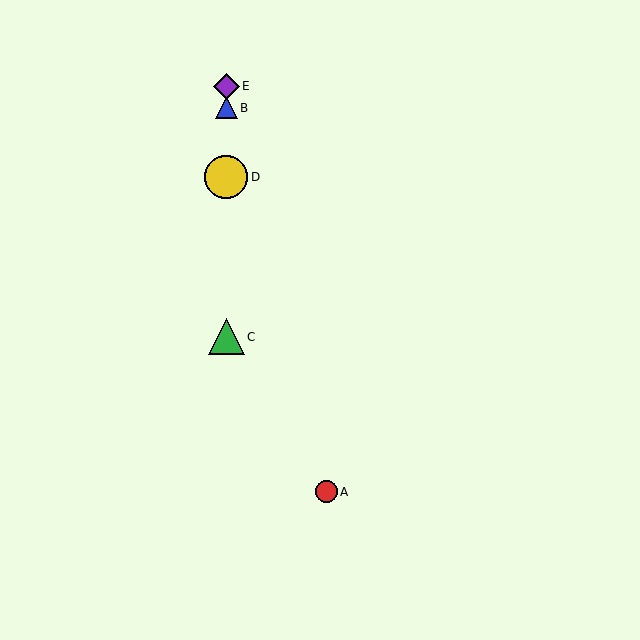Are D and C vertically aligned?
Yes, both are at x≈226.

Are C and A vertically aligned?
No, C is at x≈226 and A is at x≈326.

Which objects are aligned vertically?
Objects B, C, D, E are aligned vertically.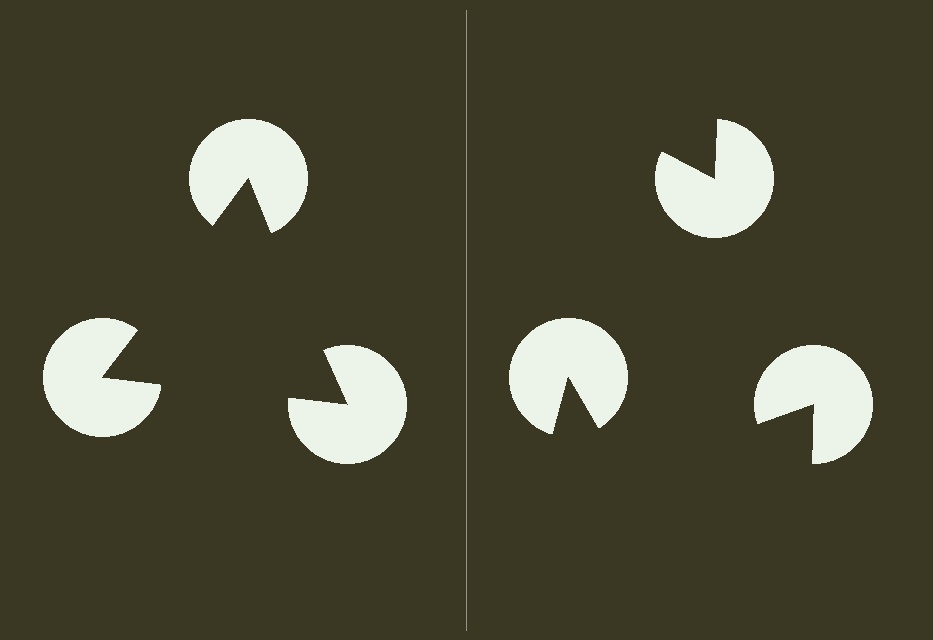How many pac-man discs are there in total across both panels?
6 — 3 on each side.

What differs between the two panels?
The pac-man discs are positioned identically on both sides; only the wedge orientations differ. On the left they align to a triangle; on the right they are misaligned.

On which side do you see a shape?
An illusory triangle appears on the left side. On the right side the wedge cuts are rotated, so no coherent shape forms.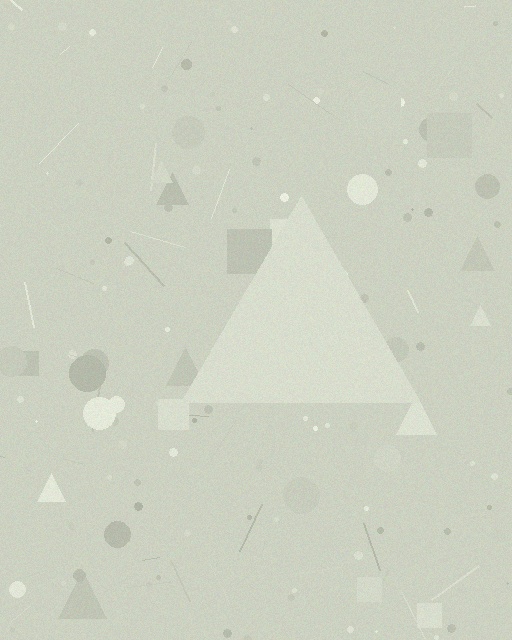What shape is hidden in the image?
A triangle is hidden in the image.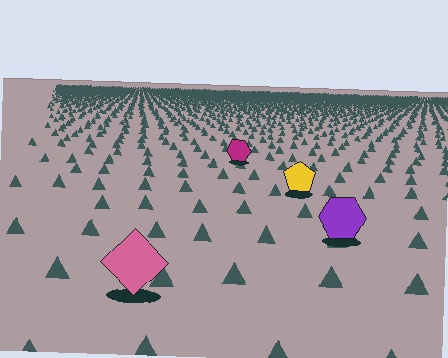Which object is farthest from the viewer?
The magenta hexagon is farthest from the viewer. It appears smaller and the ground texture around it is denser.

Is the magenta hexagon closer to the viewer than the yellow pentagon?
No. The yellow pentagon is closer — you can tell from the texture gradient: the ground texture is coarser near it.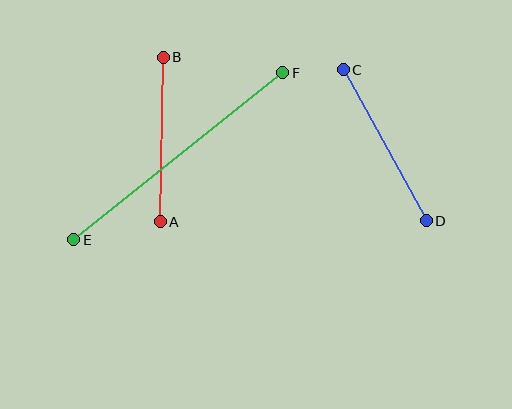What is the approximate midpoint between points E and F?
The midpoint is at approximately (178, 156) pixels.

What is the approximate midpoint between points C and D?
The midpoint is at approximately (385, 145) pixels.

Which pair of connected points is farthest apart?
Points E and F are farthest apart.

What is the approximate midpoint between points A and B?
The midpoint is at approximately (162, 139) pixels.